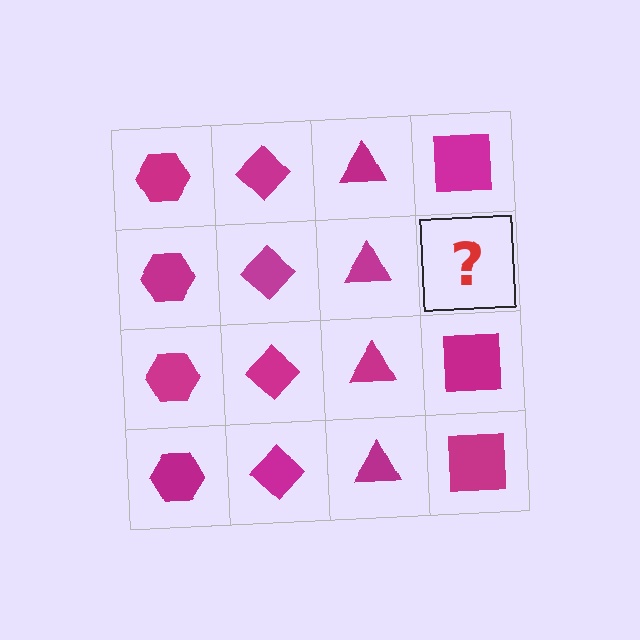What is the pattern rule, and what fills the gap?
The rule is that each column has a consistent shape. The gap should be filled with a magenta square.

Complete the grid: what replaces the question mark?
The question mark should be replaced with a magenta square.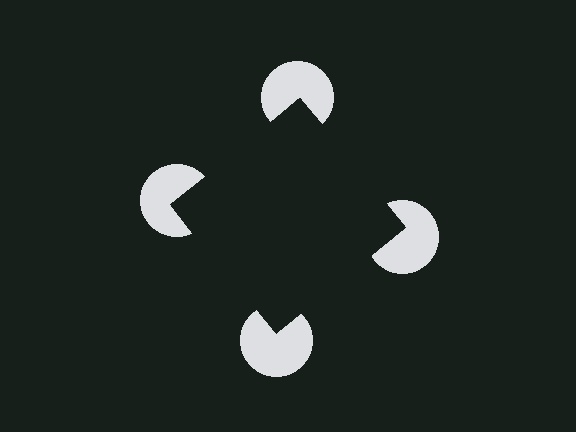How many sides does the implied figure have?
4 sides.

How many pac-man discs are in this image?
There are 4 — one at each vertex of the illusory square.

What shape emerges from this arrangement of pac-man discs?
An illusory square — its edges are inferred from the aligned wedge cuts in the pac-man discs, not physically drawn.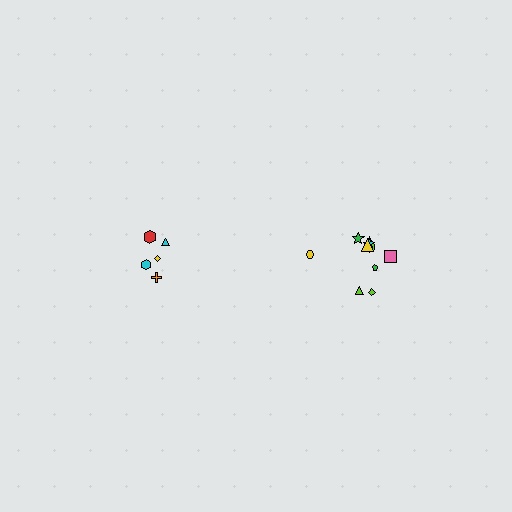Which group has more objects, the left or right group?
The right group.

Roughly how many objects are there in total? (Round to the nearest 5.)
Roughly 15 objects in total.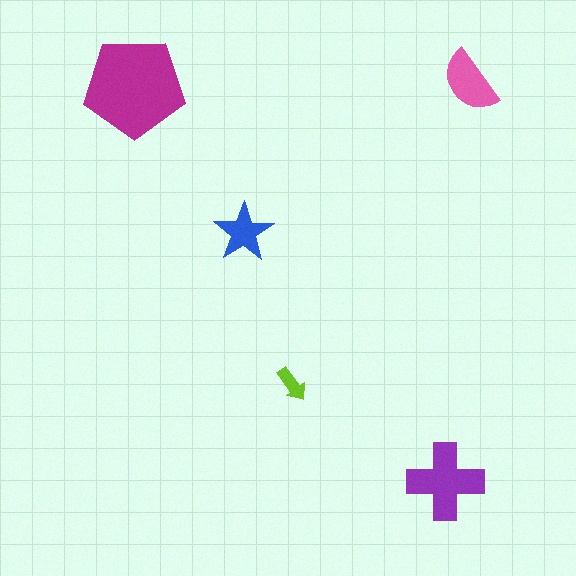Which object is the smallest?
The lime arrow.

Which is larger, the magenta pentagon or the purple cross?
The magenta pentagon.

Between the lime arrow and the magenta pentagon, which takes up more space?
The magenta pentagon.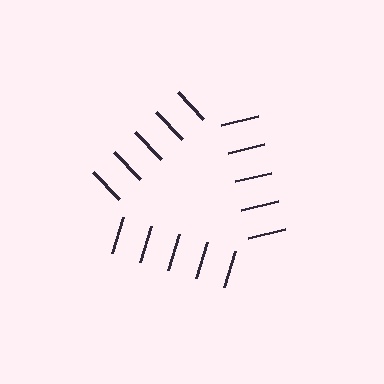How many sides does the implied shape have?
3 sides — the line-ends trace a triangle.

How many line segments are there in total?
15 — 5 along each of the 3 edges.